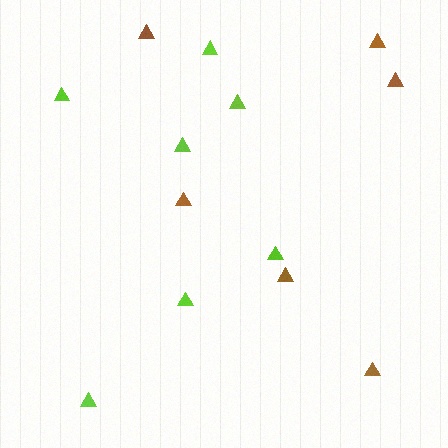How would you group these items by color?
There are 2 groups: one group of brown triangles (6) and one group of lime triangles (7).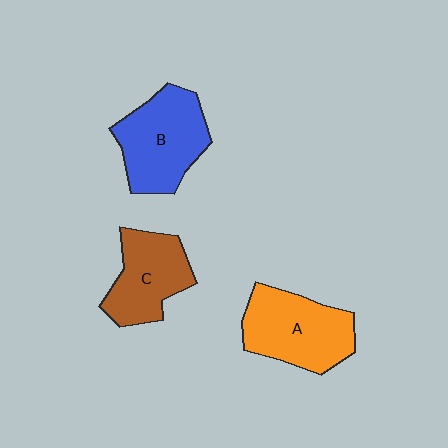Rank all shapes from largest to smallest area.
From largest to smallest: B (blue), A (orange), C (brown).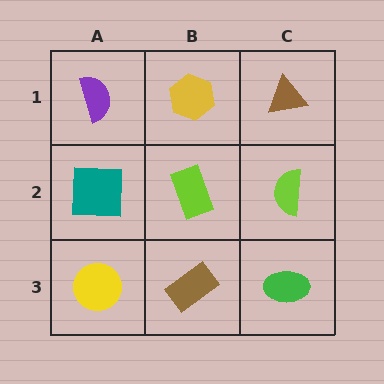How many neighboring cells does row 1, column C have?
2.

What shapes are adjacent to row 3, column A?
A teal square (row 2, column A), a brown rectangle (row 3, column B).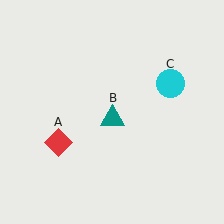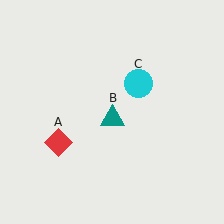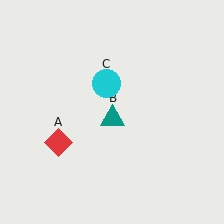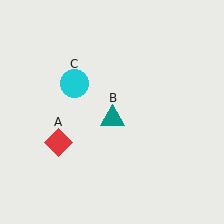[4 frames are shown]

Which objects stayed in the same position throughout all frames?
Red diamond (object A) and teal triangle (object B) remained stationary.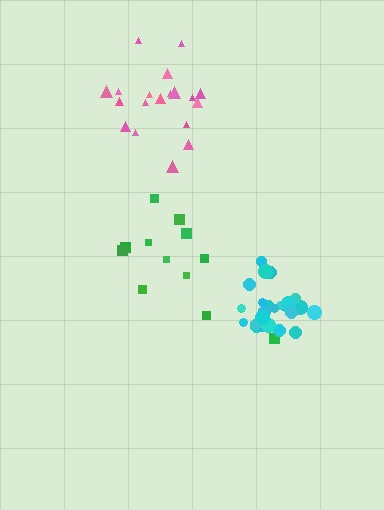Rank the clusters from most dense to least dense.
cyan, pink, green.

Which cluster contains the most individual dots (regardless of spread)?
Cyan (25).